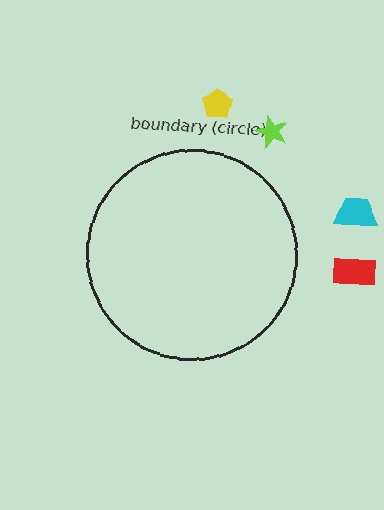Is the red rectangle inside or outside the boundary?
Outside.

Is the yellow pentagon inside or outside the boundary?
Outside.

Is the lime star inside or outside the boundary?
Outside.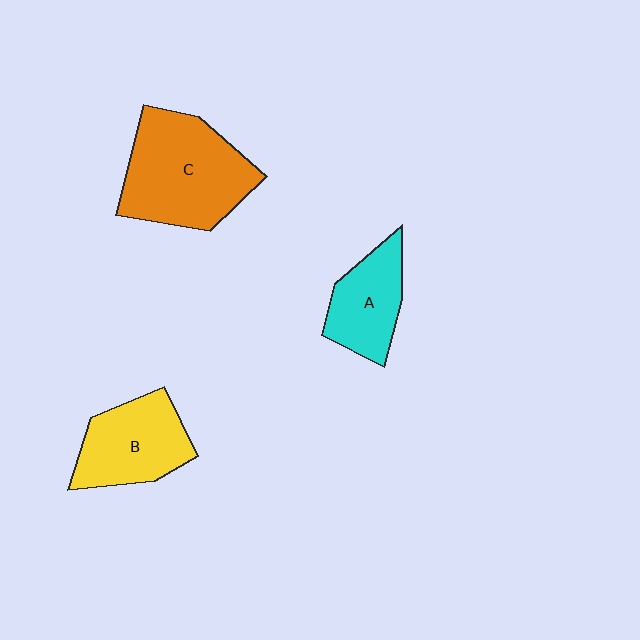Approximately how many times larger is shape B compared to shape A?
Approximately 1.2 times.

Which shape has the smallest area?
Shape A (cyan).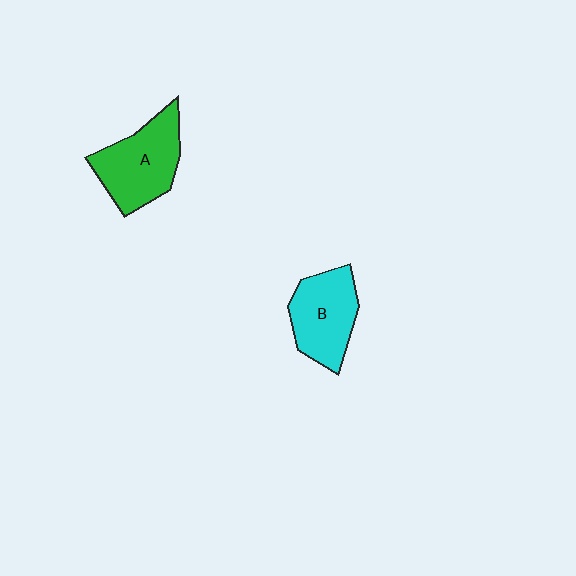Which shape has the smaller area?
Shape B (cyan).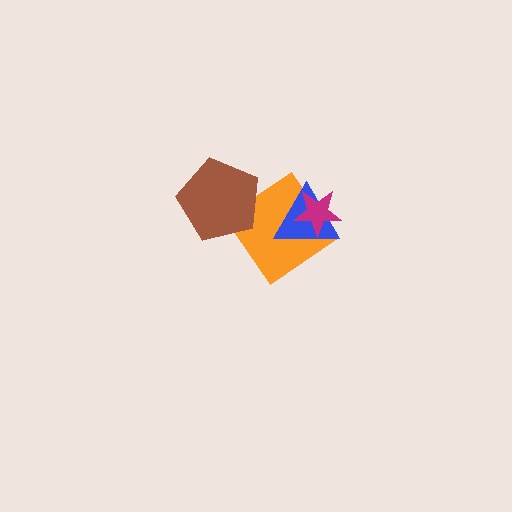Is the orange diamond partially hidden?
Yes, it is partially covered by another shape.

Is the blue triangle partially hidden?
Yes, it is partially covered by another shape.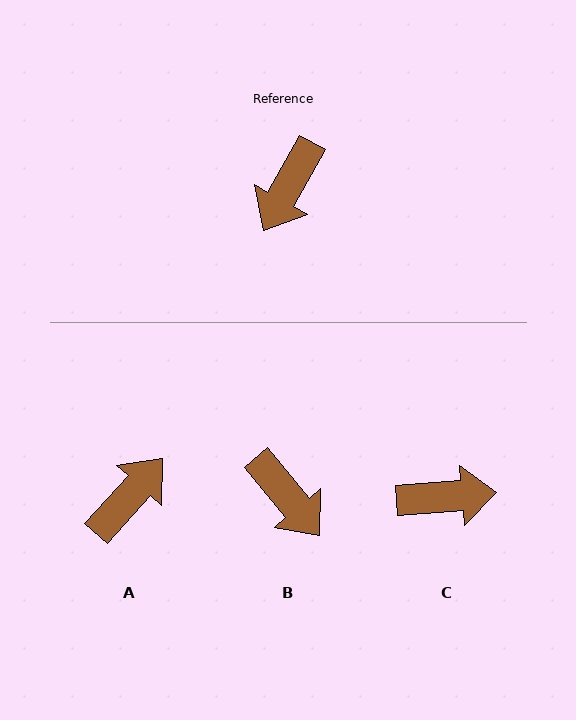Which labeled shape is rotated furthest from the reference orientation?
A, about 167 degrees away.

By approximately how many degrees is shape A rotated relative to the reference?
Approximately 167 degrees counter-clockwise.